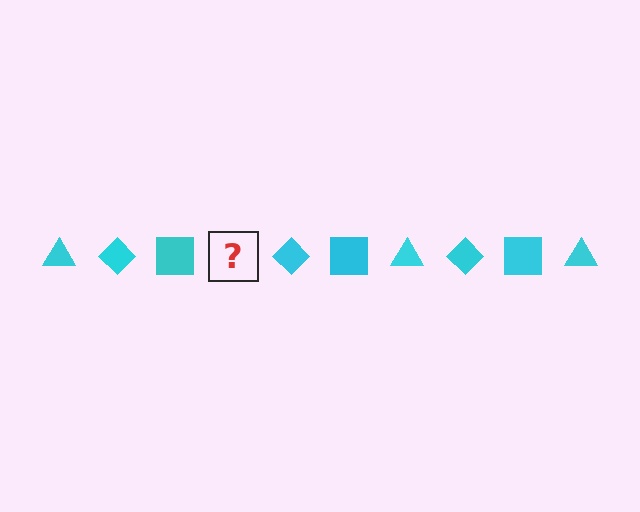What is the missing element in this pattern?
The missing element is a cyan triangle.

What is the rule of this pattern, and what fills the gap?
The rule is that the pattern cycles through triangle, diamond, square shapes in cyan. The gap should be filled with a cyan triangle.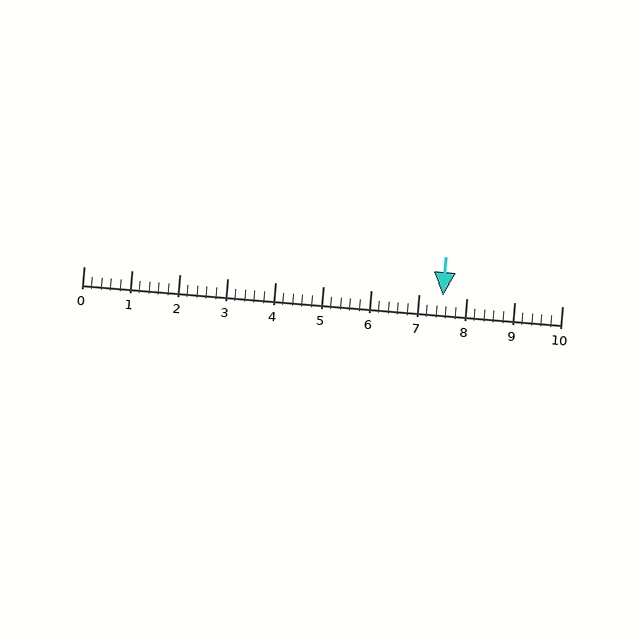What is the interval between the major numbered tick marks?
The major tick marks are spaced 1 units apart.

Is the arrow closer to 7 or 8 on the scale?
The arrow is closer to 8.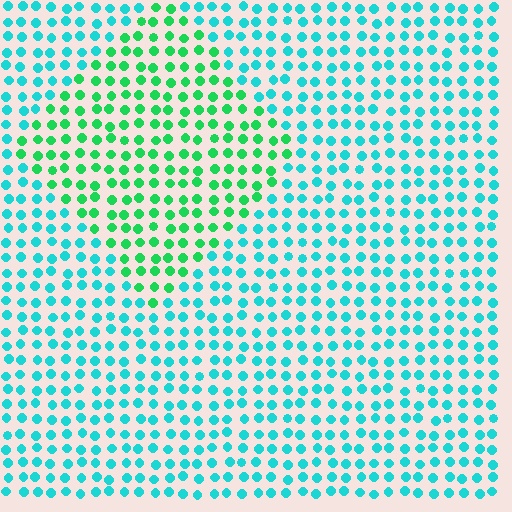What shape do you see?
I see a diamond.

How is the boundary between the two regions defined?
The boundary is defined purely by a slight shift in hue (about 41 degrees). Spacing, size, and orientation are identical on both sides.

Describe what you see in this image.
The image is filled with small cyan elements in a uniform arrangement. A diamond-shaped region is visible where the elements are tinted to a slightly different hue, forming a subtle color boundary.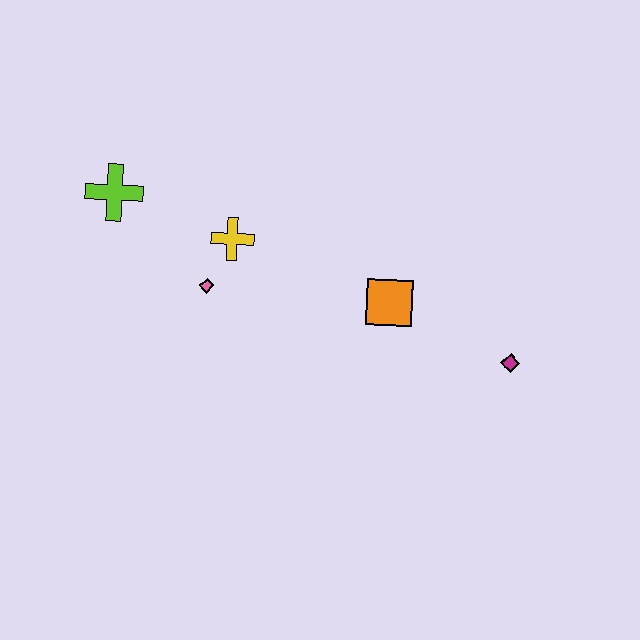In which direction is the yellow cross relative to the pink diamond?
The yellow cross is above the pink diamond.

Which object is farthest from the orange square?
The lime cross is farthest from the orange square.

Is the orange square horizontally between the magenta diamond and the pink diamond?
Yes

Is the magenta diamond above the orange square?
No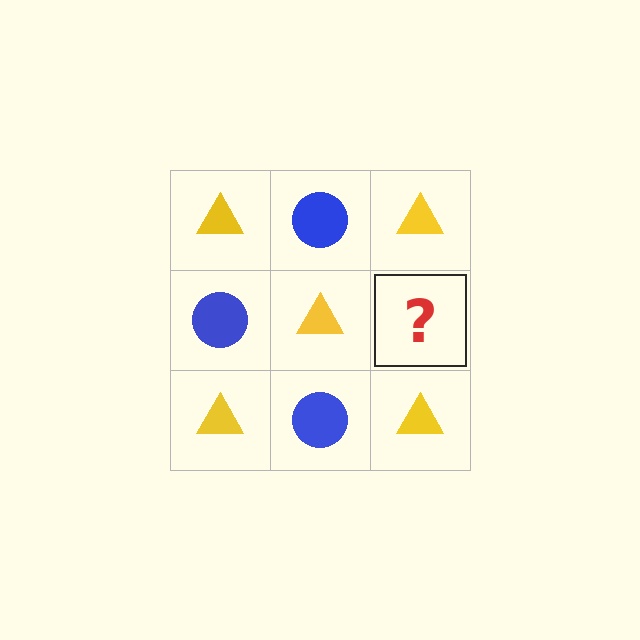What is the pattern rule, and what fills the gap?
The rule is that it alternates yellow triangle and blue circle in a checkerboard pattern. The gap should be filled with a blue circle.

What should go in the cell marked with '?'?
The missing cell should contain a blue circle.